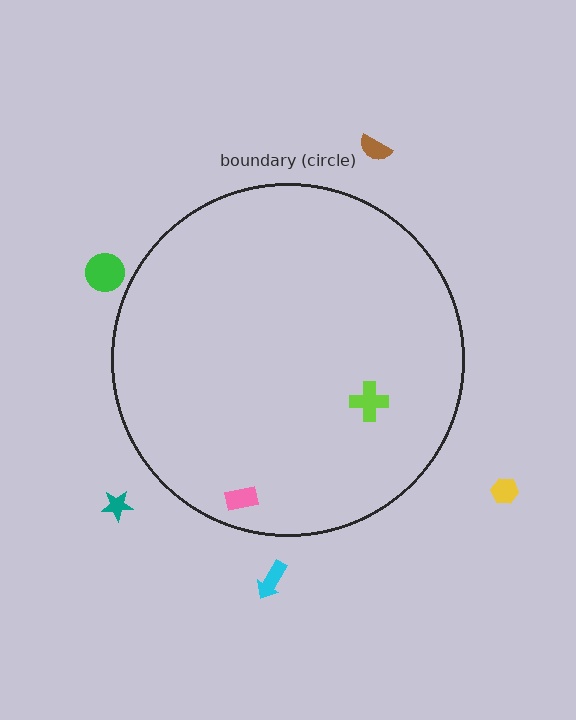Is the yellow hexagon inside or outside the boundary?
Outside.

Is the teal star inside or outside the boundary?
Outside.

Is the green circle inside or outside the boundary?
Outside.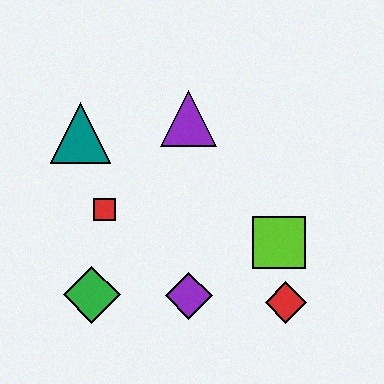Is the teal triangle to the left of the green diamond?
Yes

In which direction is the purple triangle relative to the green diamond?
The purple triangle is above the green diamond.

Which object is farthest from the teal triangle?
The red diamond is farthest from the teal triangle.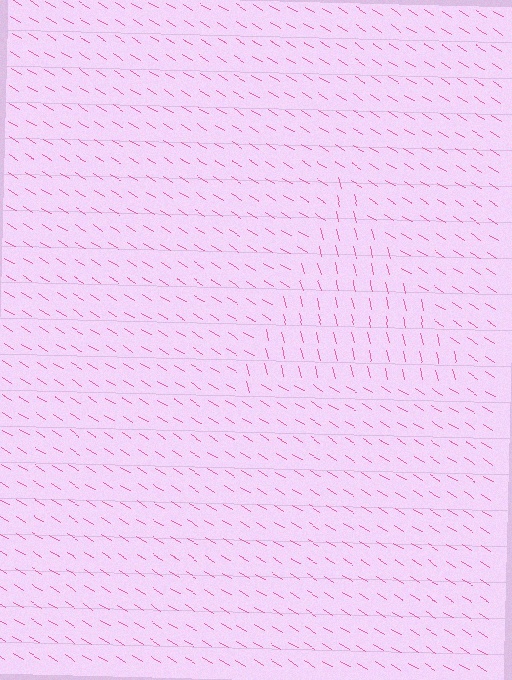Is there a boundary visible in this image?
Yes, there is a texture boundary formed by a change in line orientation.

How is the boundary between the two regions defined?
The boundary is defined purely by a change in line orientation (approximately 45 degrees difference). All lines are the same color and thickness.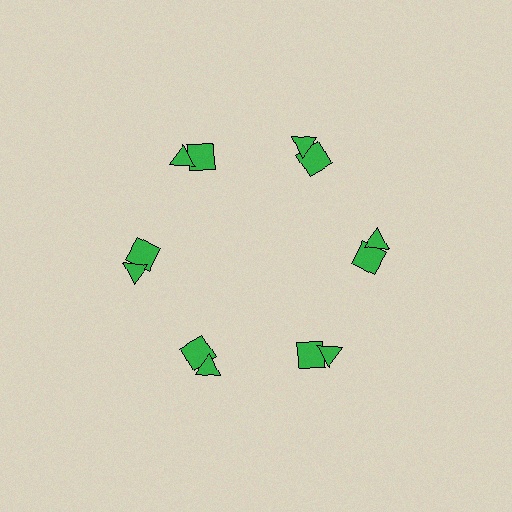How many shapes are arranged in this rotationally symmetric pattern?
There are 12 shapes, arranged in 6 groups of 2.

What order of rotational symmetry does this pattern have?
This pattern has 6-fold rotational symmetry.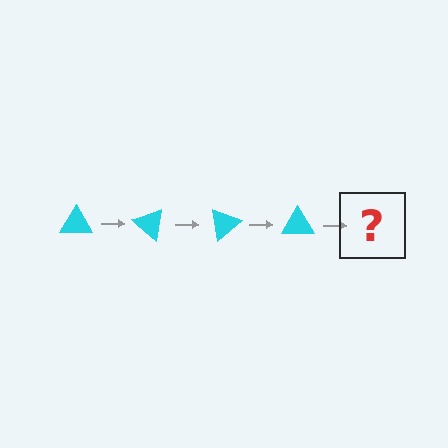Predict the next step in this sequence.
The next step is a cyan triangle rotated 160 degrees.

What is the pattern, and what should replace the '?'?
The pattern is that the triangle rotates 40 degrees each step. The '?' should be a cyan triangle rotated 160 degrees.